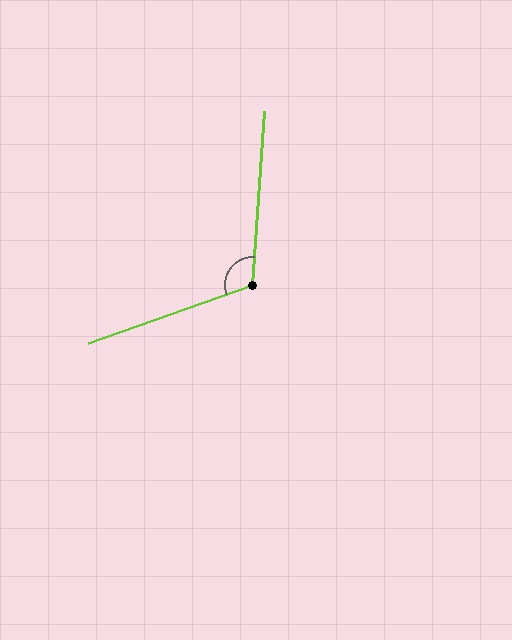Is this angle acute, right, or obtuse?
It is obtuse.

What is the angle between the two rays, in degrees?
Approximately 114 degrees.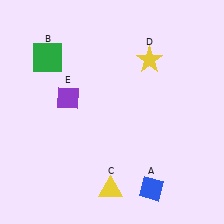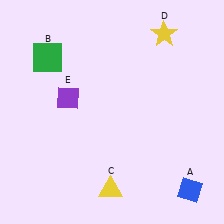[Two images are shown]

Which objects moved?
The objects that moved are: the blue diamond (A), the yellow star (D).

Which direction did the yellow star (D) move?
The yellow star (D) moved up.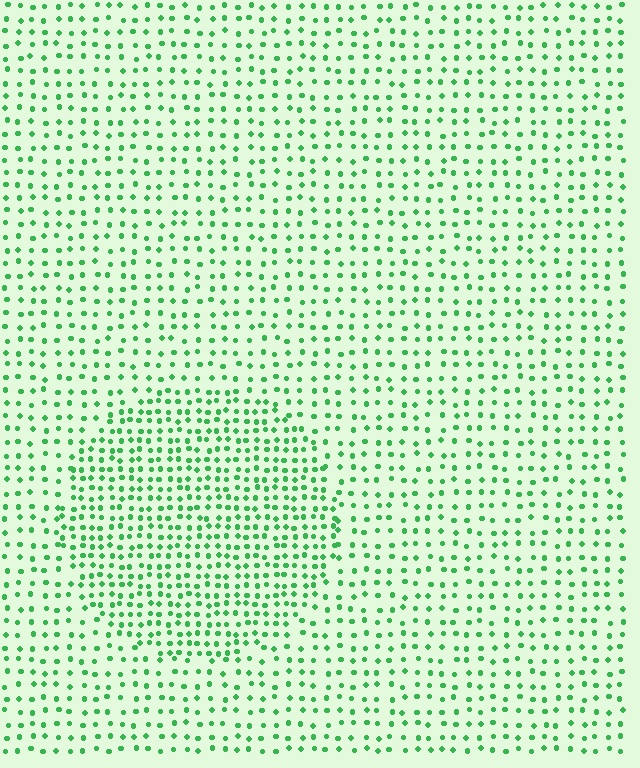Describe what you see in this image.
The image contains small green elements arranged at two different densities. A circle-shaped region is visible where the elements are more densely packed than the surrounding area.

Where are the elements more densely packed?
The elements are more densely packed inside the circle boundary.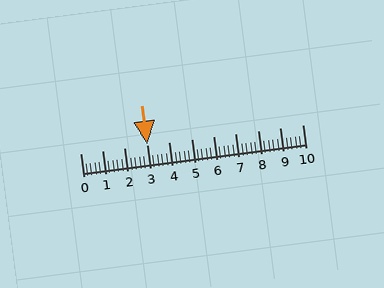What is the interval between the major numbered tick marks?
The major tick marks are spaced 1 units apart.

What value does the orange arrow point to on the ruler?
The orange arrow points to approximately 3.0.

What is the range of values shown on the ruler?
The ruler shows values from 0 to 10.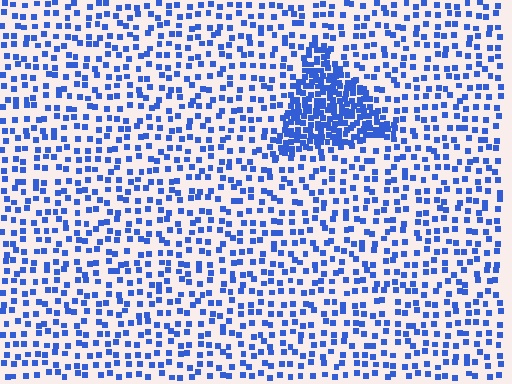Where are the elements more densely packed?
The elements are more densely packed inside the triangle boundary.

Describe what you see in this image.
The image contains small blue elements arranged at two different densities. A triangle-shaped region is visible where the elements are more densely packed than the surrounding area.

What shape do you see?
I see a triangle.